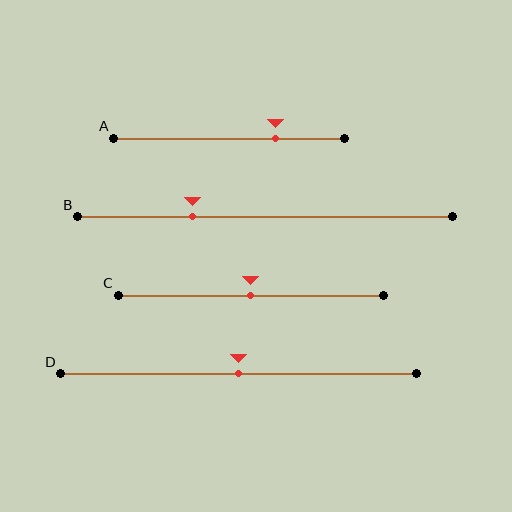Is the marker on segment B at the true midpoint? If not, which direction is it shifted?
No, the marker on segment B is shifted to the left by about 19% of the segment length.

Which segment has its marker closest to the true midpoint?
Segment C has its marker closest to the true midpoint.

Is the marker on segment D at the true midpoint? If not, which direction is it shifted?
Yes, the marker on segment D is at the true midpoint.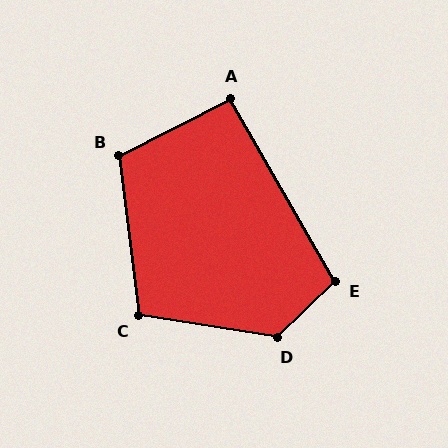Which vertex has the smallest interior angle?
A, at approximately 93 degrees.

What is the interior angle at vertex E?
Approximately 104 degrees (obtuse).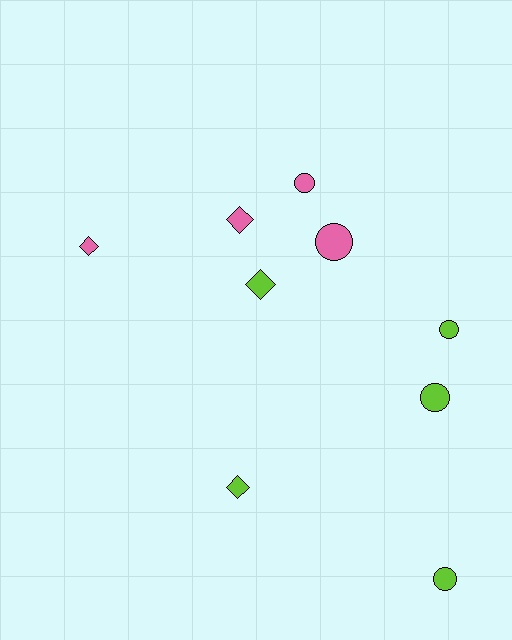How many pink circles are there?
There are 2 pink circles.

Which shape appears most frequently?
Circle, with 5 objects.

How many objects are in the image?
There are 9 objects.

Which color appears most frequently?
Lime, with 5 objects.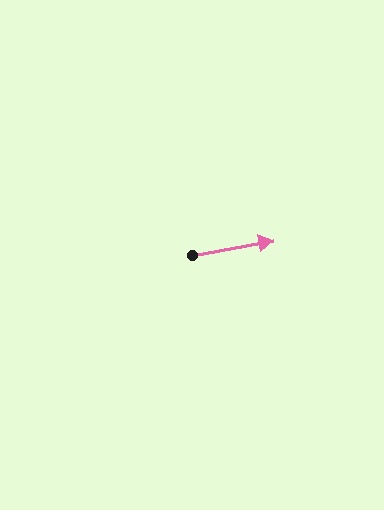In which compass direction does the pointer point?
East.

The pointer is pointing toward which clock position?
Roughly 3 o'clock.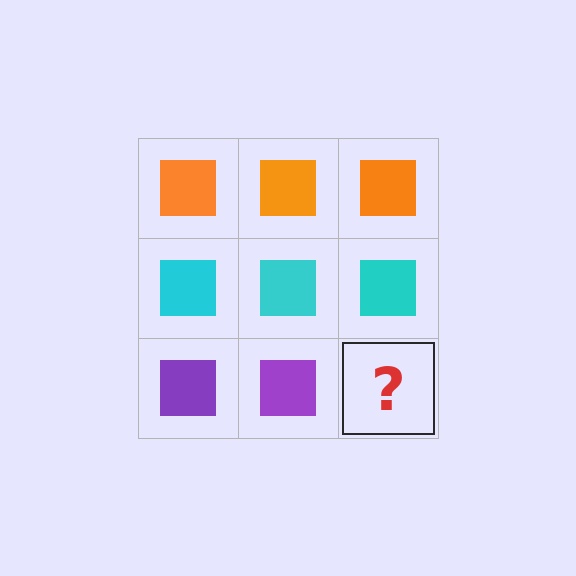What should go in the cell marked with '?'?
The missing cell should contain a purple square.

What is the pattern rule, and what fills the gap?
The rule is that each row has a consistent color. The gap should be filled with a purple square.